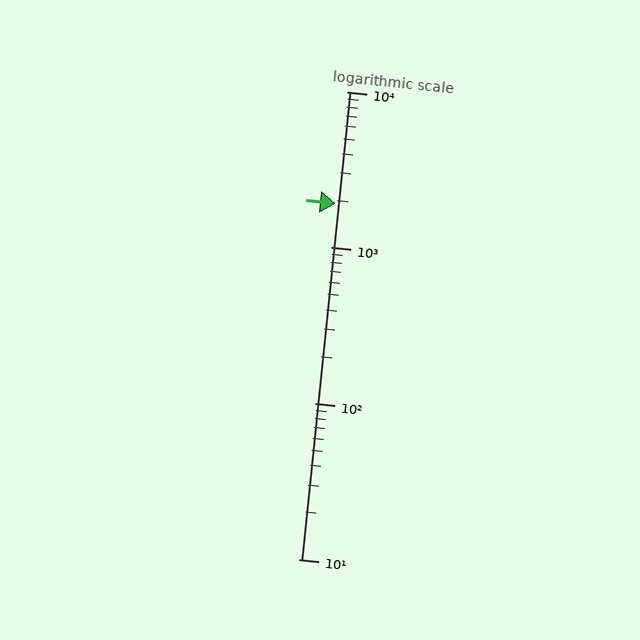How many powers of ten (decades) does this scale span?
The scale spans 3 decades, from 10 to 10000.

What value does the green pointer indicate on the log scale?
The pointer indicates approximately 1900.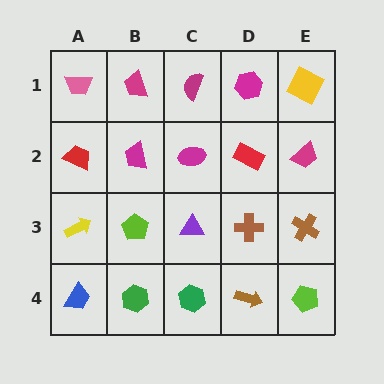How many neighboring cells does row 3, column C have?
4.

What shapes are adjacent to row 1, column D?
A red rectangle (row 2, column D), a magenta semicircle (row 1, column C), a yellow square (row 1, column E).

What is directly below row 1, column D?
A red rectangle.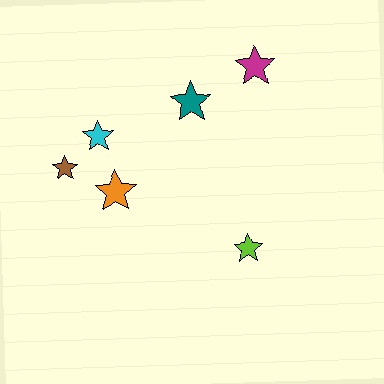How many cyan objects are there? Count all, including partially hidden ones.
There is 1 cyan object.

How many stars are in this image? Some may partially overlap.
There are 6 stars.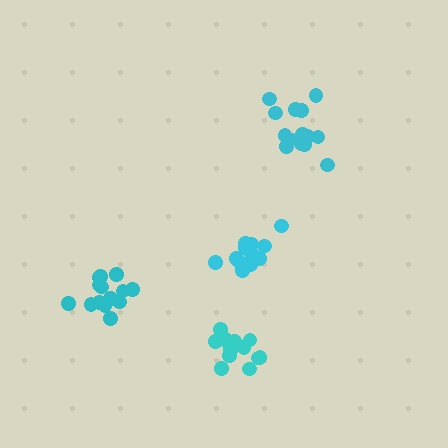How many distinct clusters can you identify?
There are 4 distinct clusters.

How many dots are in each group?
Group 1: 15 dots, Group 2: 14 dots, Group 3: 14 dots, Group 4: 14 dots (57 total).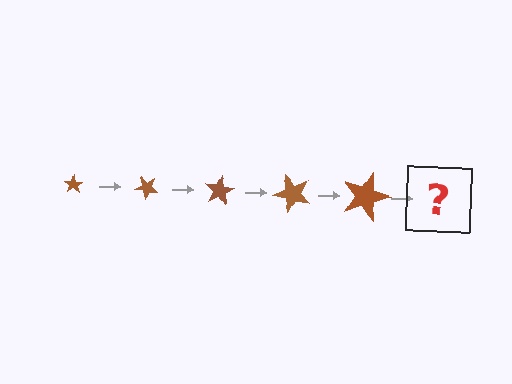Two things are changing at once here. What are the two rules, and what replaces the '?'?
The two rules are that the star grows larger each step and it rotates 40 degrees each step. The '?' should be a star, larger than the previous one and rotated 200 degrees from the start.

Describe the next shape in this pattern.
It should be a star, larger than the previous one and rotated 200 degrees from the start.